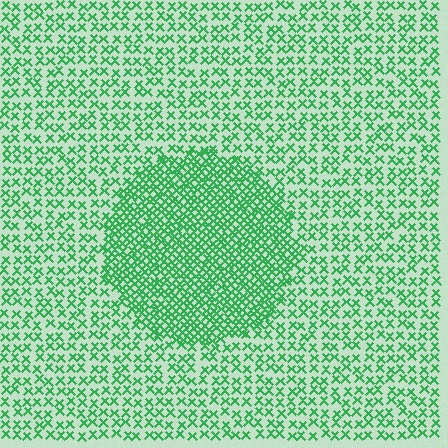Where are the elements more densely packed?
The elements are more densely packed inside the circle boundary.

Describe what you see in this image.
The image contains small green elements arranged at two different densities. A circle-shaped region is visible where the elements are more densely packed than the surrounding area.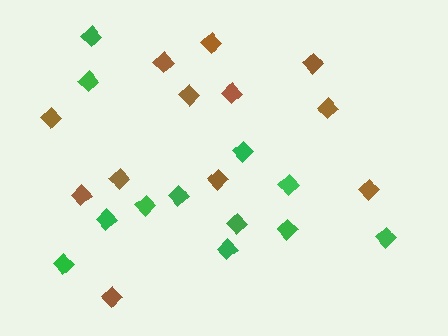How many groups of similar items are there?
There are 2 groups: one group of green diamonds (12) and one group of brown diamonds (12).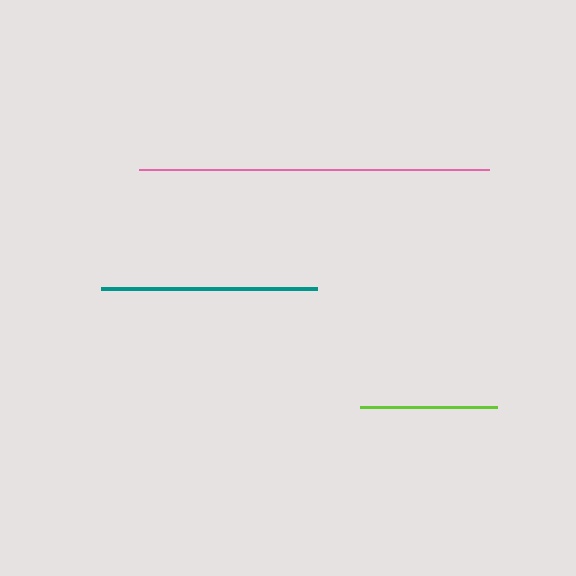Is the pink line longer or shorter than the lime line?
The pink line is longer than the lime line.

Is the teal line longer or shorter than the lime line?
The teal line is longer than the lime line.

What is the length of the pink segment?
The pink segment is approximately 350 pixels long.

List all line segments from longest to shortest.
From longest to shortest: pink, teal, lime.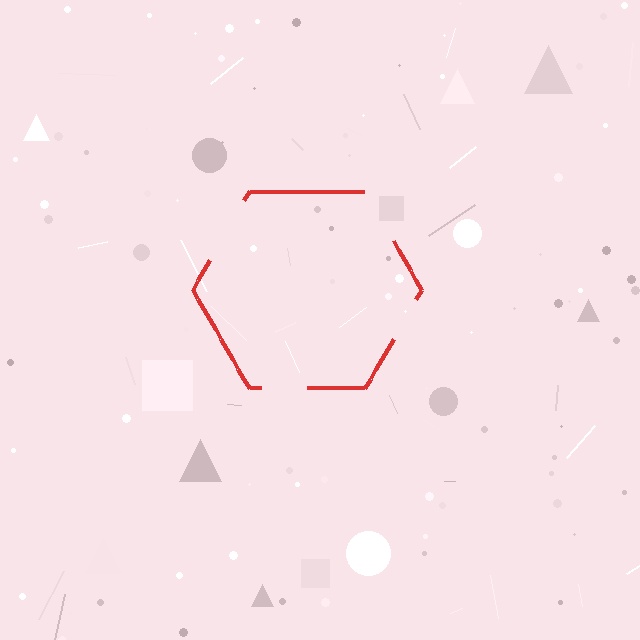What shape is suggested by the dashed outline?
The dashed outline suggests a hexagon.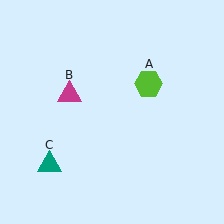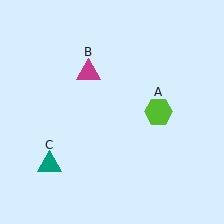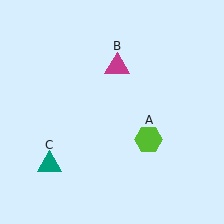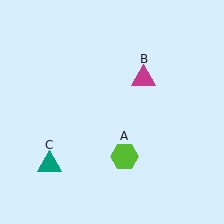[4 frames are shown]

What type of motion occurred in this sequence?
The lime hexagon (object A), magenta triangle (object B) rotated clockwise around the center of the scene.